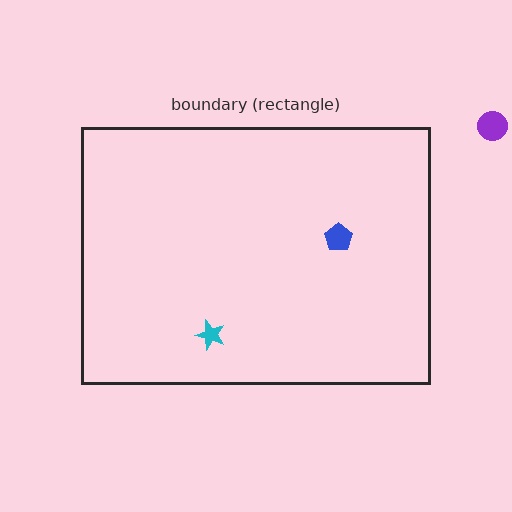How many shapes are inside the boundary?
2 inside, 1 outside.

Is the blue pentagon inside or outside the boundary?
Inside.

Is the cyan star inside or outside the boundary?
Inside.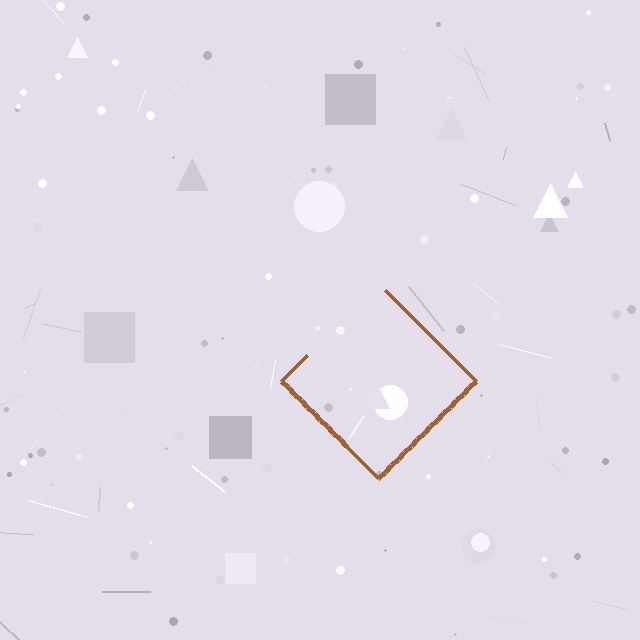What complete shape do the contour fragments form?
The contour fragments form a diamond.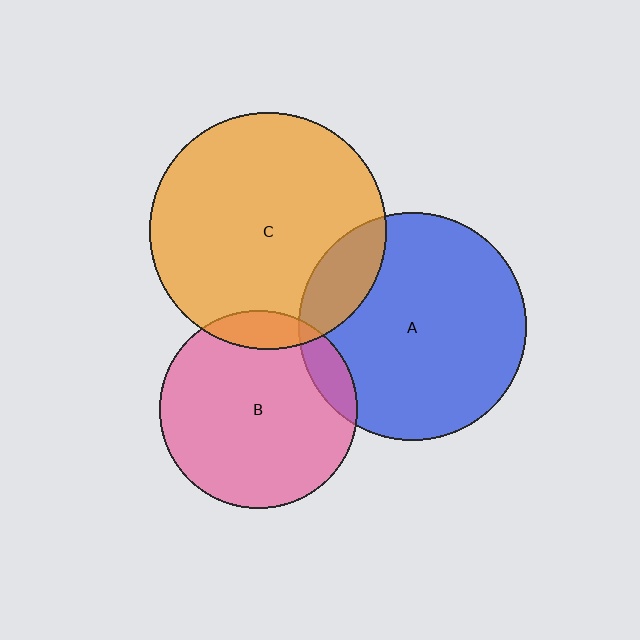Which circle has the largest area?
Circle C (orange).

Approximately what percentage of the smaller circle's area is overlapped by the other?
Approximately 15%.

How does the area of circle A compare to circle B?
Approximately 1.3 times.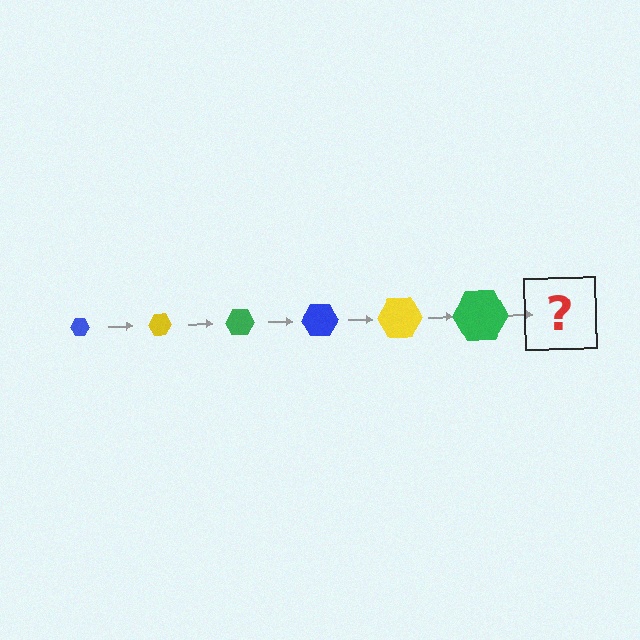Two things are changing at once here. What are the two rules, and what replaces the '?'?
The two rules are that the hexagon grows larger each step and the color cycles through blue, yellow, and green. The '?' should be a blue hexagon, larger than the previous one.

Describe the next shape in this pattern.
It should be a blue hexagon, larger than the previous one.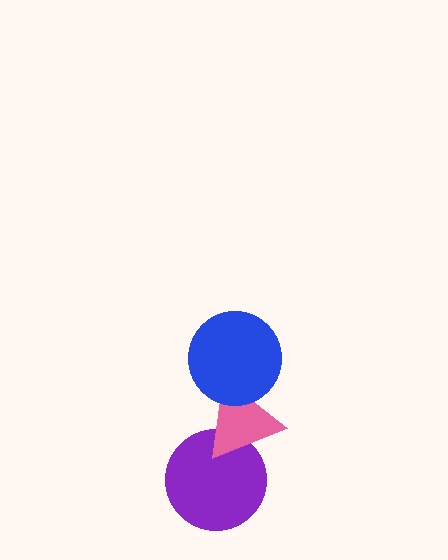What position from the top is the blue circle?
The blue circle is 1st from the top.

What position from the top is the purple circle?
The purple circle is 3rd from the top.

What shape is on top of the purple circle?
The pink triangle is on top of the purple circle.